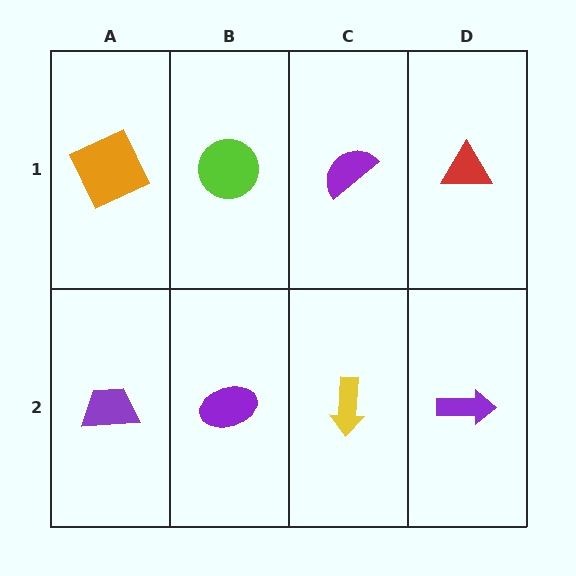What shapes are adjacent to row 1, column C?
A yellow arrow (row 2, column C), a lime circle (row 1, column B), a red triangle (row 1, column D).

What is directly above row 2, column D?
A red triangle.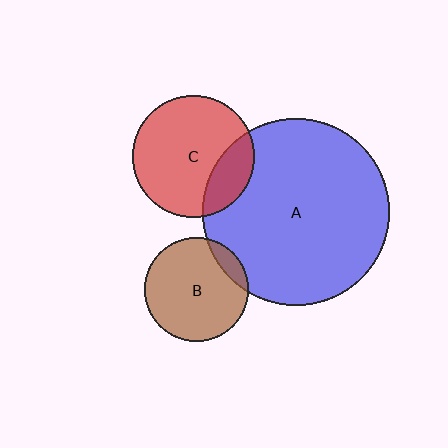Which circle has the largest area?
Circle A (blue).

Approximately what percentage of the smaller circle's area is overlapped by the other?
Approximately 20%.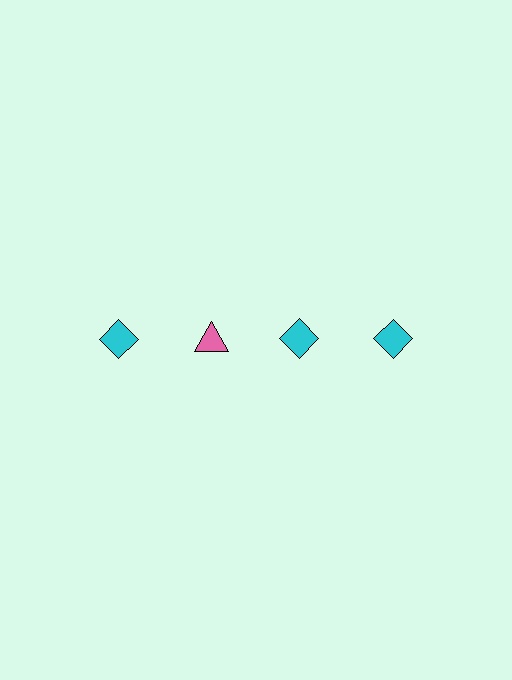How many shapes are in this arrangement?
There are 4 shapes arranged in a grid pattern.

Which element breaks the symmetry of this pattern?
The pink triangle in the top row, second from left column breaks the symmetry. All other shapes are cyan diamonds.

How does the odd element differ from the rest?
It differs in both color (pink instead of cyan) and shape (triangle instead of diamond).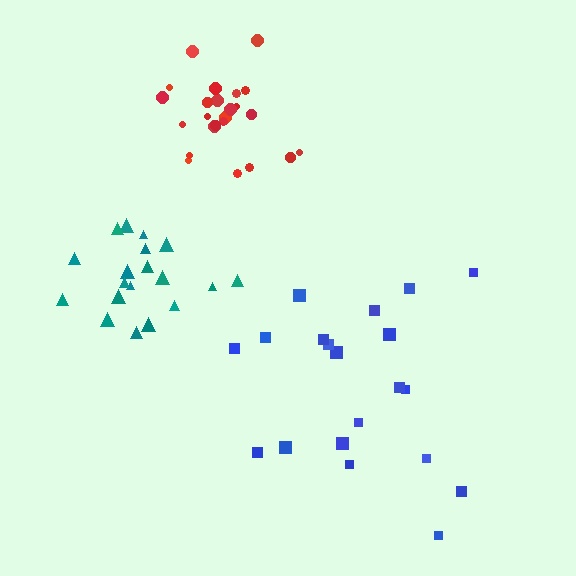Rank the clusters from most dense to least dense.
red, teal, blue.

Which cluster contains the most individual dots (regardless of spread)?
Red (24).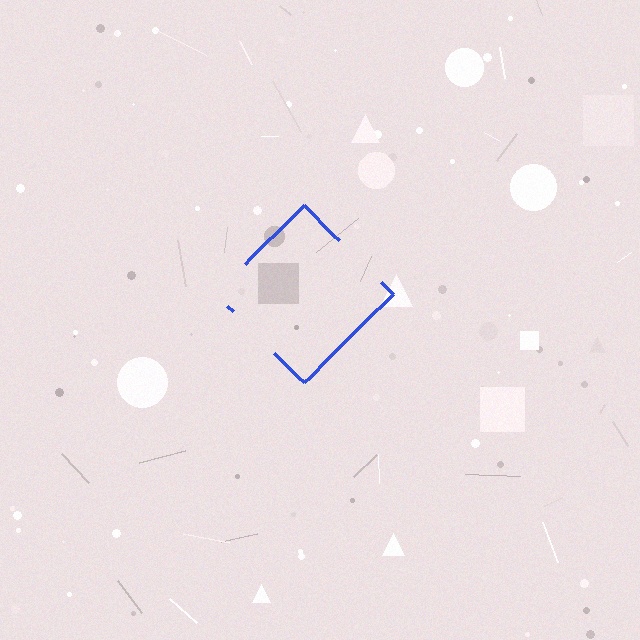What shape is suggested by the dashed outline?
The dashed outline suggests a diamond.